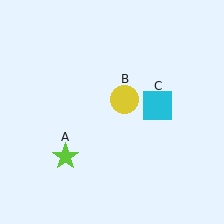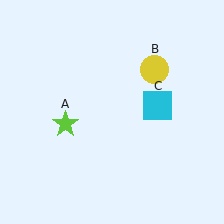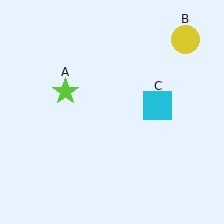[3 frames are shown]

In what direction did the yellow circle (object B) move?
The yellow circle (object B) moved up and to the right.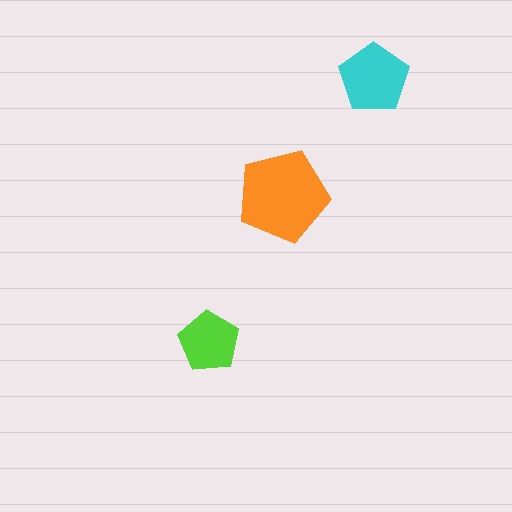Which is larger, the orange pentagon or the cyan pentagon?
The orange one.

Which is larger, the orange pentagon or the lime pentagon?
The orange one.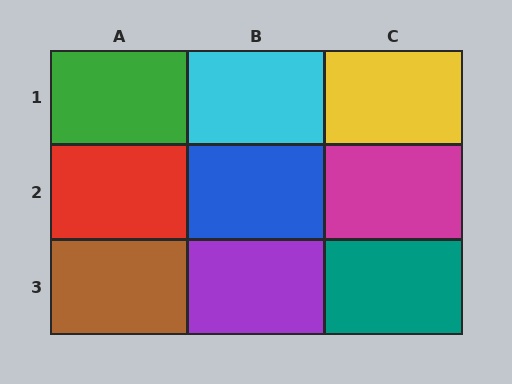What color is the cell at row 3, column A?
Brown.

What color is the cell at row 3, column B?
Purple.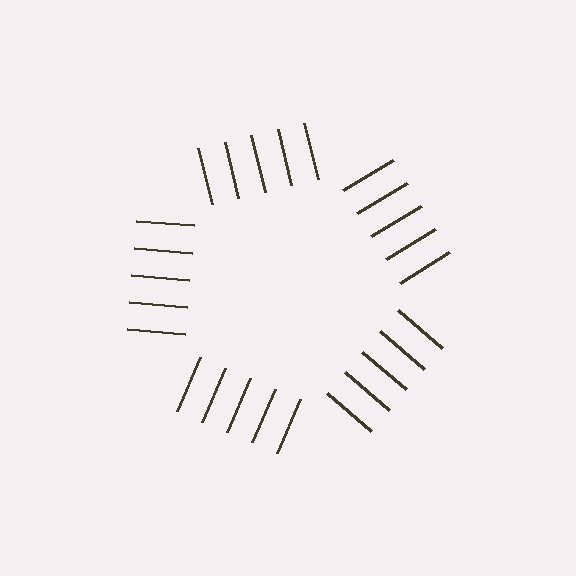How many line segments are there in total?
25 — 5 along each of the 5 edges.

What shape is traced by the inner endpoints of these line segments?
An illusory pentagon — the line segments terminate on its edges but no continuous stroke is drawn.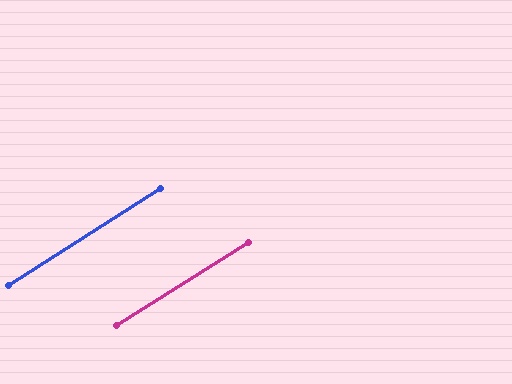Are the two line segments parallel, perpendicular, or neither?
Parallel — their directions differ by only 0.5°.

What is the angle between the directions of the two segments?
Approximately 1 degree.